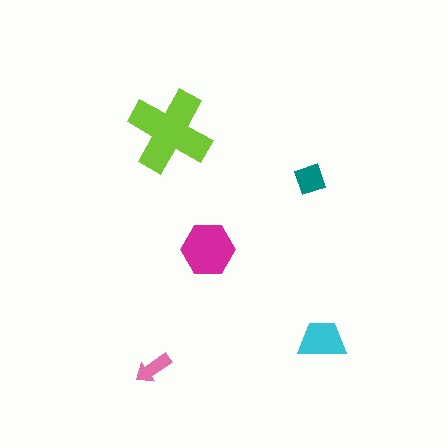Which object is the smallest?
The pink arrow.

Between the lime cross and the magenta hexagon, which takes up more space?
The lime cross.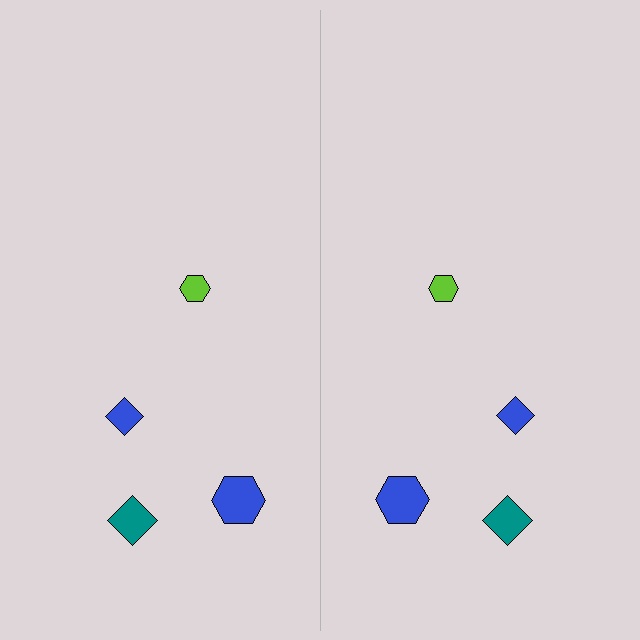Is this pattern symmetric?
Yes, this pattern has bilateral (reflection) symmetry.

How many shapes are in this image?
There are 8 shapes in this image.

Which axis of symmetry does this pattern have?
The pattern has a vertical axis of symmetry running through the center of the image.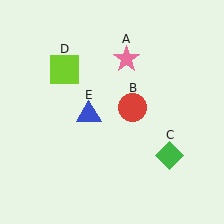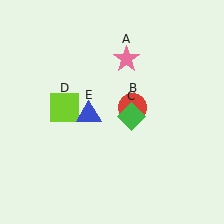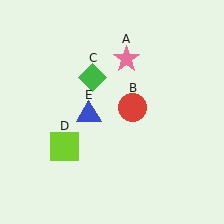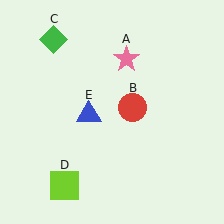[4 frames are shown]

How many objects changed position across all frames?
2 objects changed position: green diamond (object C), lime square (object D).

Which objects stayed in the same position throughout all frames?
Pink star (object A) and red circle (object B) and blue triangle (object E) remained stationary.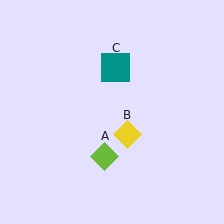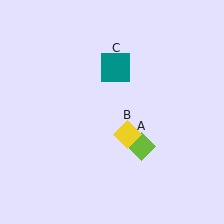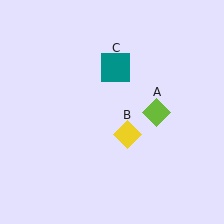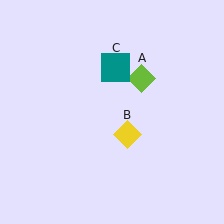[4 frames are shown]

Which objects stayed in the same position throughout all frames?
Yellow diamond (object B) and teal square (object C) remained stationary.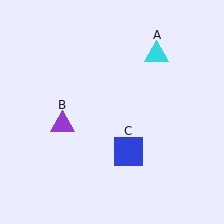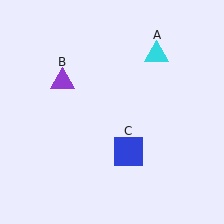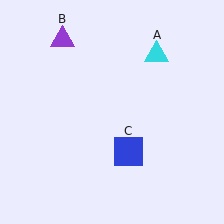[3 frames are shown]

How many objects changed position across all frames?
1 object changed position: purple triangle (object B).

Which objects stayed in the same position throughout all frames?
Cyan triangle (object A) and blue square (object C) remained stationary.